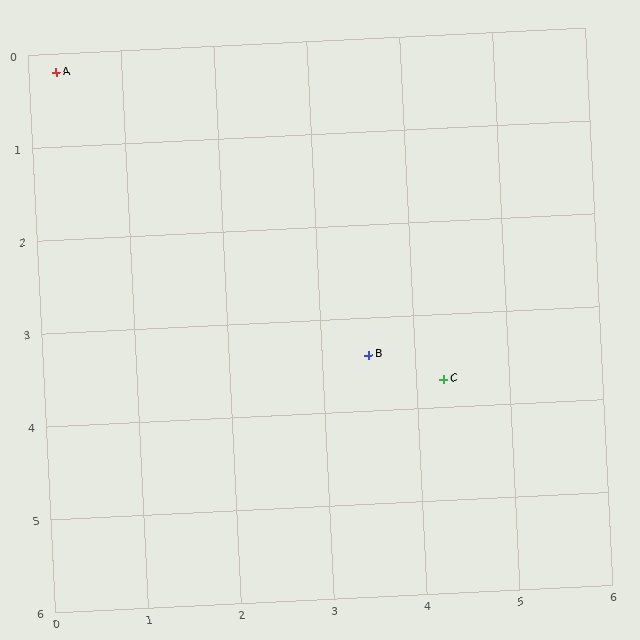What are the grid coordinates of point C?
Point C is at approximately (4.3, 3.7).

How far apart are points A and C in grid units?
Points A and C are about 5.3 grid units apart.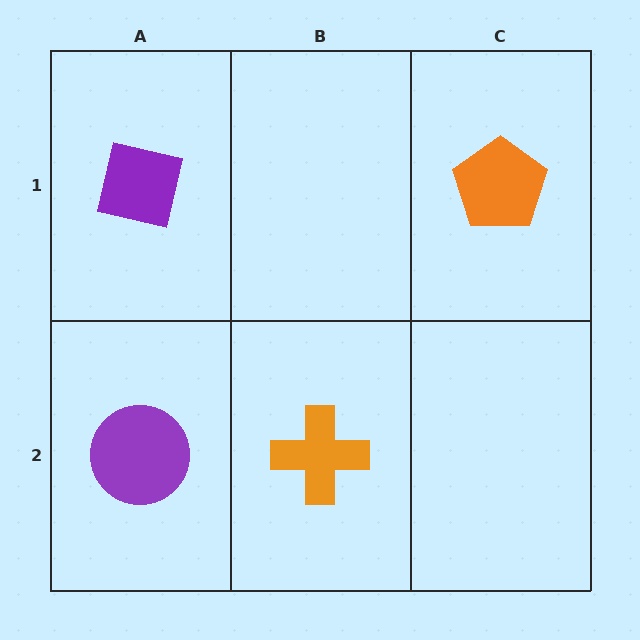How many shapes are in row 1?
2 shapes.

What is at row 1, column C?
An orange pentagon.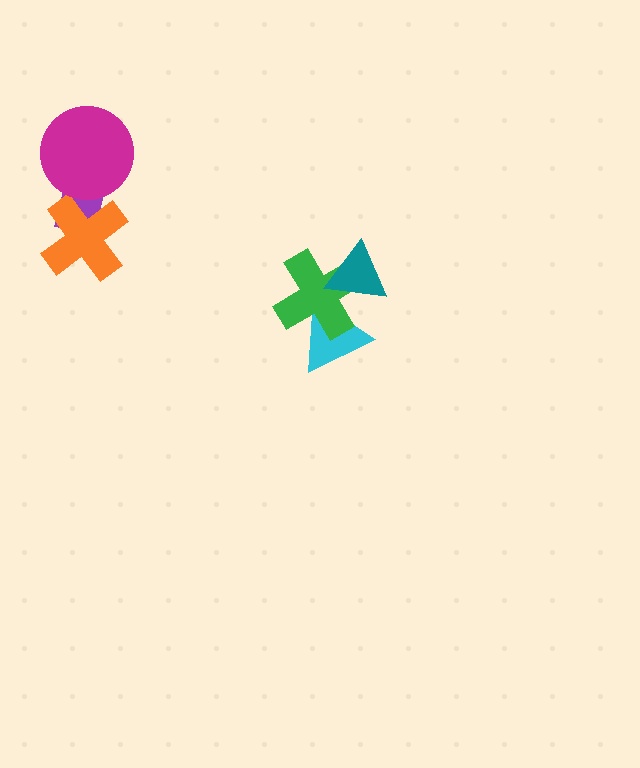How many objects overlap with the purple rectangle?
2 objects overlap with the purple rectangle.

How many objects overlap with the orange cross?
1 object overlaps with the orange cross.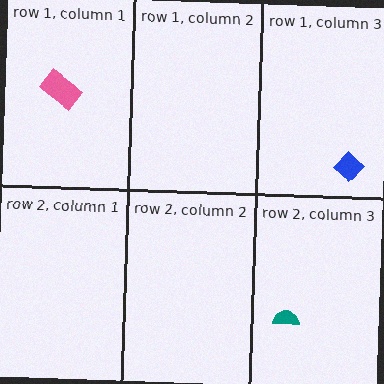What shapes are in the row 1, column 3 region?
The blue diamond.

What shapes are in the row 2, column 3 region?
The teal semicircle.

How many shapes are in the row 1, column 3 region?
1.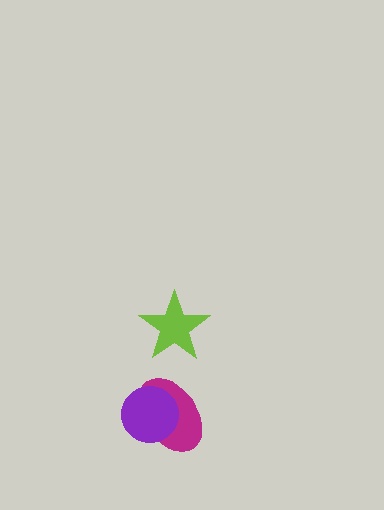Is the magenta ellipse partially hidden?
Yes, it is partially covered by another shape.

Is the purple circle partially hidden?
No, no other shape covers it.